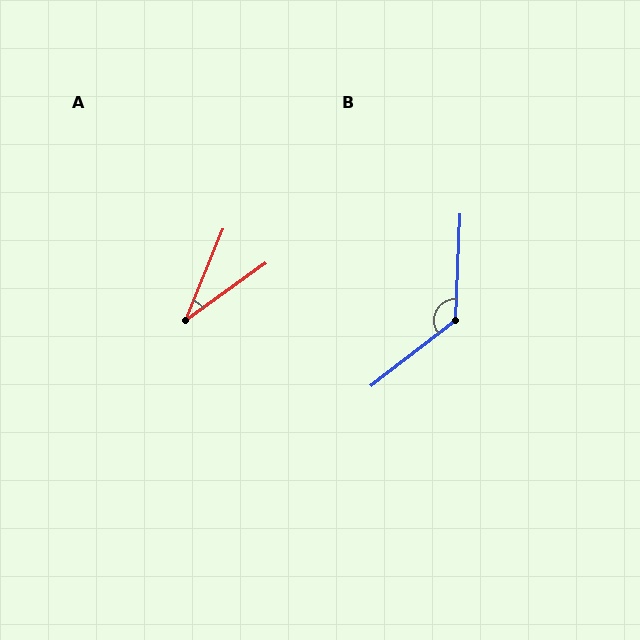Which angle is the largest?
B, at approximately 130 degrees.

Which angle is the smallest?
A, at approximately 32 degrees.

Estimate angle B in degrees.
Approximately 130 degrees.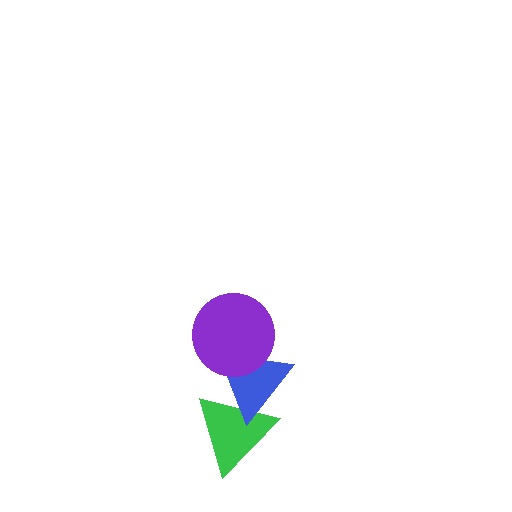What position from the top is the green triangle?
The green triangle is 3rd from the top.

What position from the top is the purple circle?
The purple circle is 1st from the top.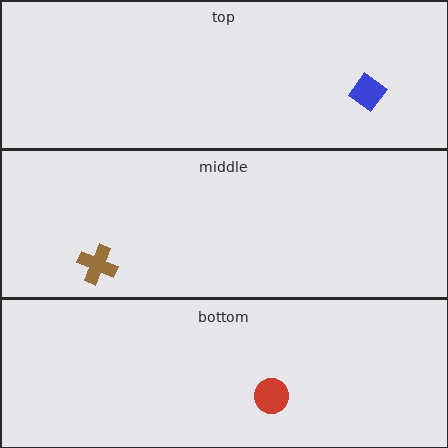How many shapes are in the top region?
1.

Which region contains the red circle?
The bottom region.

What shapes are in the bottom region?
The red circle.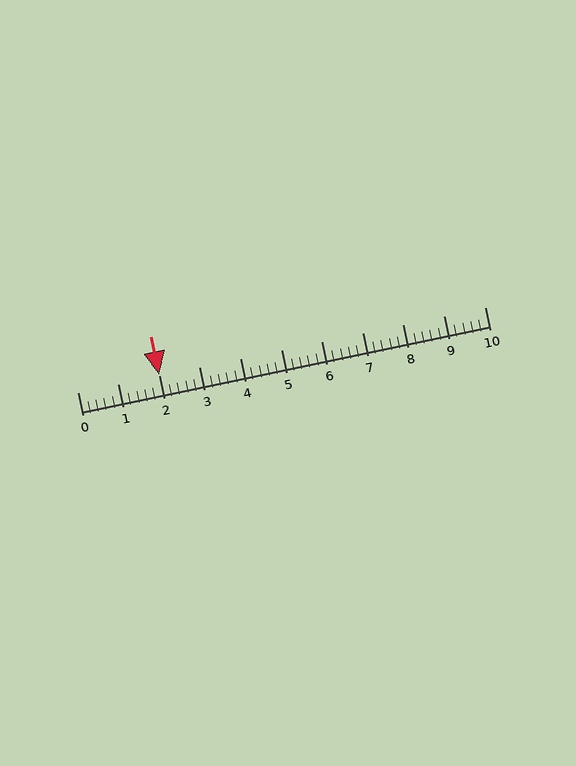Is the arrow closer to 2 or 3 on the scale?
The arrow is closer to 2.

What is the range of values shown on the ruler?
The ruler shows values from 0 to 10.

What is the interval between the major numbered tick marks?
The major tick marks are spaced 1 units apart.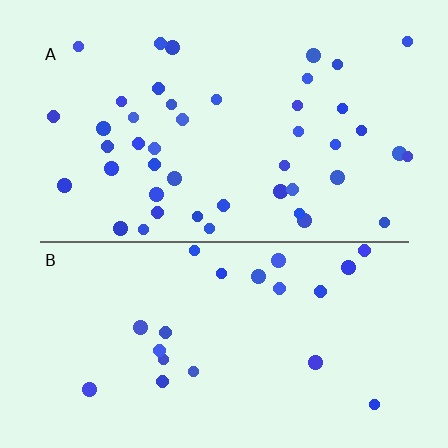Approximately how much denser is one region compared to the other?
Approximately 2.1× — region A over region B.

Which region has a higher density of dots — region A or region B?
A (the top).